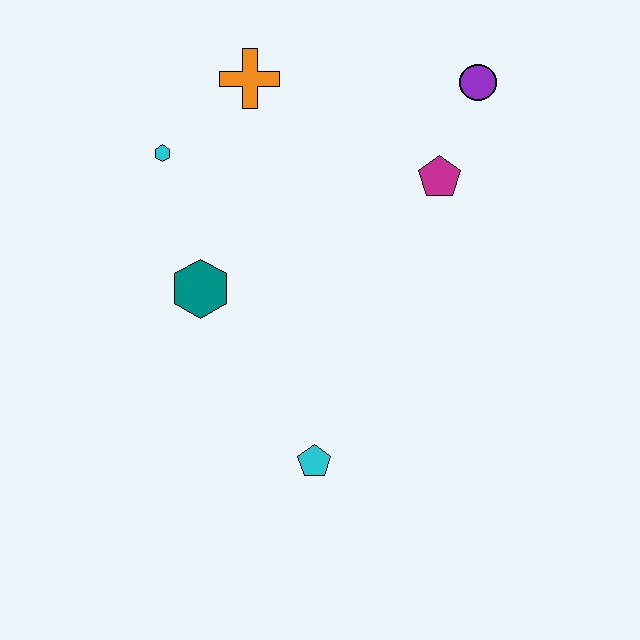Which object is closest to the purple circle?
The magenta pentagon is closest to the purple circle.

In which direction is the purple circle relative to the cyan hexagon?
The purple circle is to the right of the cyan hexagon.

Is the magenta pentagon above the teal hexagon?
Yes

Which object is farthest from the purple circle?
The cyan pentagon is farthest from the purple circle.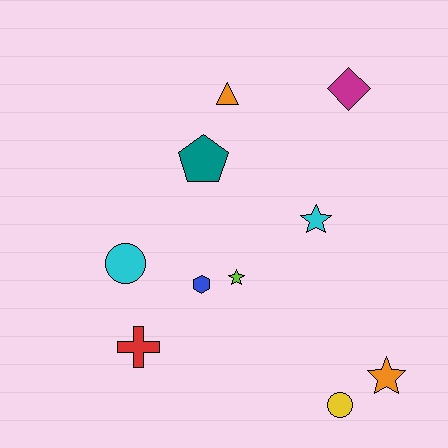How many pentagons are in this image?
There is 1 pentagon.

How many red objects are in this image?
There is 1 red object.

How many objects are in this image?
There are 10 objects.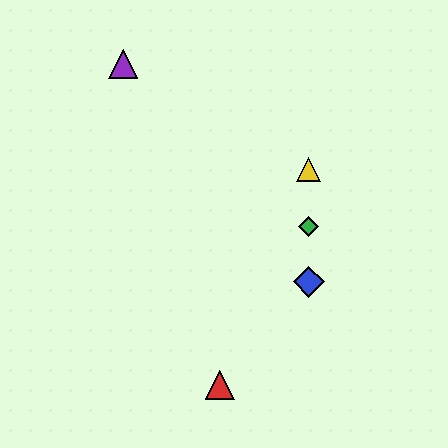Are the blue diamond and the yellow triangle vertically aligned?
Yes, both are at x≈309.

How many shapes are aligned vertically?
3 shapes (the blue diamond, the green diamond, the yellow triangle) are aligned vertically.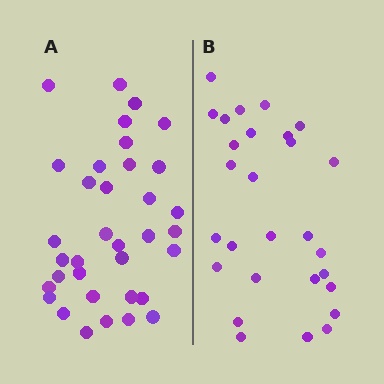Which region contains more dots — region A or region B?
Region A (the left region) has more dots.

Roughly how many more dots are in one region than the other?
Region A has roughly 8 or so more dots than region B.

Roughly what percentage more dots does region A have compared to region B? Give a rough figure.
About 25% more.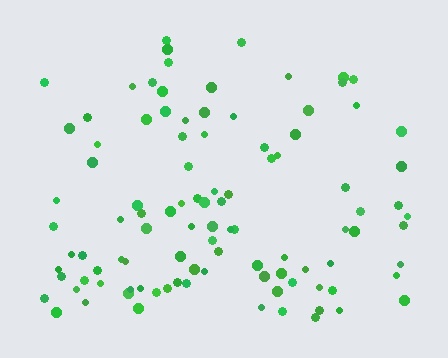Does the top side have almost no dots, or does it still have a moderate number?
Still a moderate number, just noticeably fewer than the bottom.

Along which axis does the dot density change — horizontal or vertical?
Vertical.